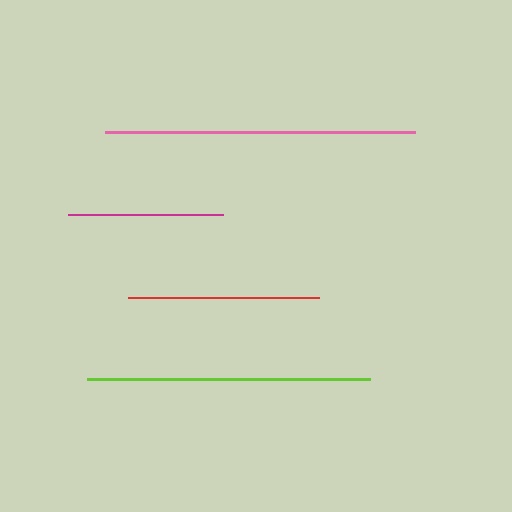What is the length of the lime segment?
The lime segment is approximately 284 pixels long.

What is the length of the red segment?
The red segment is approximately 192 pixels long.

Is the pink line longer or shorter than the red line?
The pink line is longer than the red line.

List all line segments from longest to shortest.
From longest to shortest: pink, lime, red, magenta.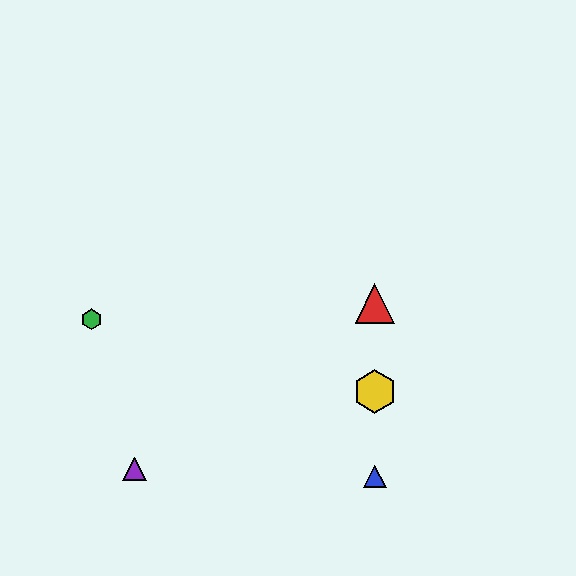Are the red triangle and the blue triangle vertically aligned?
Yes, both are at x≈375.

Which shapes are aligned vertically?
The red triangle, the blue triangle, the yellow hexagon are aligned vertically.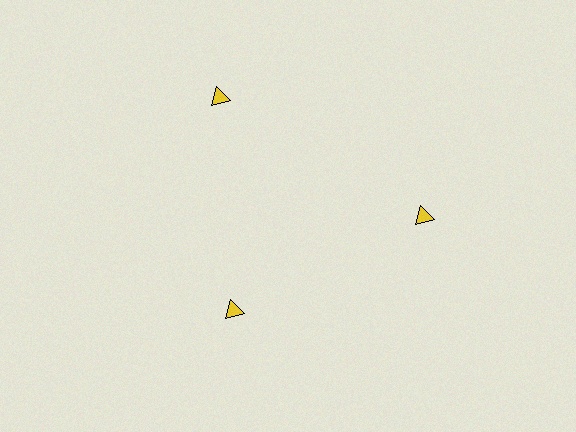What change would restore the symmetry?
The symmetry would be restored by moving it outward, back onto the ring so that all 3 triangles sit at equal angles and equal distance from the center.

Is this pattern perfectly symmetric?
No. The 3 yellow triangles are arranged in a ring, but one element near the 7 o'clock position is pulled inward toward the center, breaking the 3-fold rotational symmetry.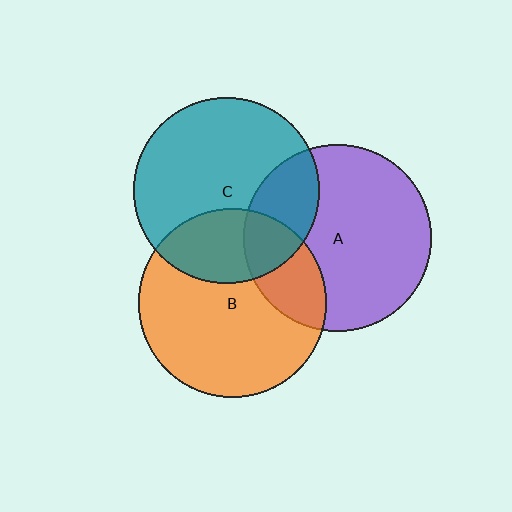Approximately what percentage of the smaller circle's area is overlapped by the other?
Approximately 25%.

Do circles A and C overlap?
Yes.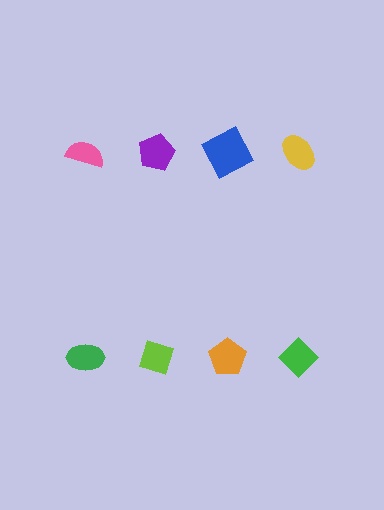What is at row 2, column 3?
An orange pentagon.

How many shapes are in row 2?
4 shapes.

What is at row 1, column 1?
A pink semicircle.